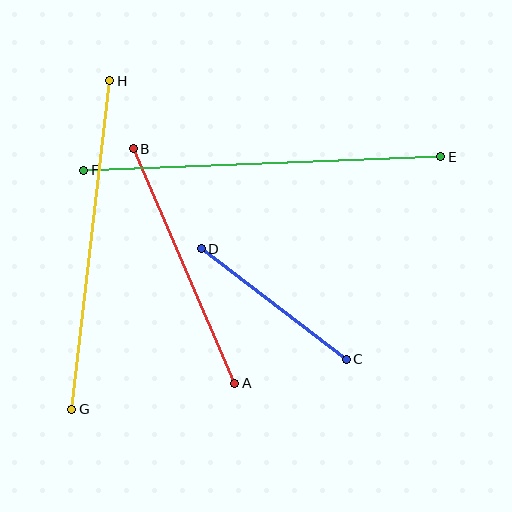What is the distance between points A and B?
The distance is approximately 256 pixels.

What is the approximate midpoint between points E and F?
The midpoint is at approximately (262, 164) pixels.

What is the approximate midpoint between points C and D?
The midpoint is at approximately (274, 304) pixels.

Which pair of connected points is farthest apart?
Points E and F are farthest apart.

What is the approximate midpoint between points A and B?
The midpoint is at approximately (184, 266) pixels.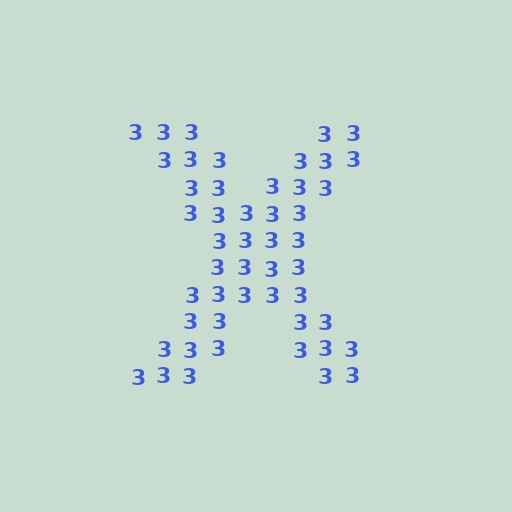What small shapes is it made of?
It is made of small digit 3's.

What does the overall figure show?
The overall figure shows the letter X.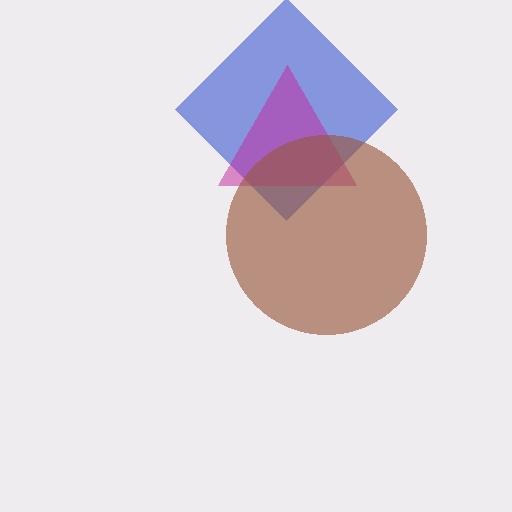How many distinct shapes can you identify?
There are 3 distinct shapes: a blue diamond, a magenta triangle, a brown circle.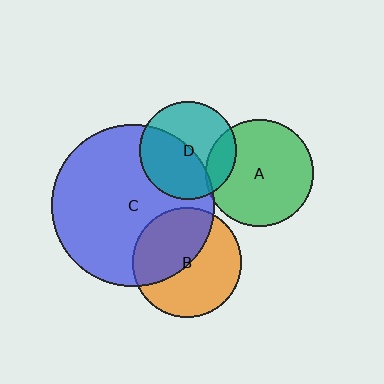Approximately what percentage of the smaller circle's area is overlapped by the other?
Approximately 5%.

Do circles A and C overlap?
Yes.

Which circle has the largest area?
Circle C (blue).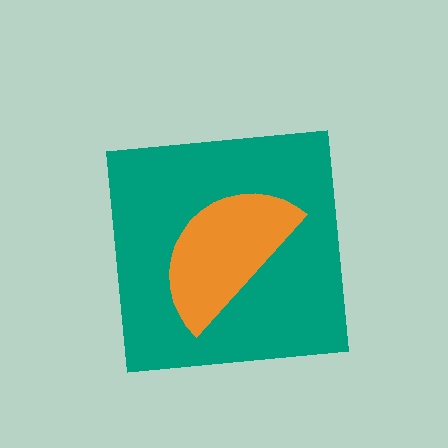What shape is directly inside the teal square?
The orange semicircle.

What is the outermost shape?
The teal square.